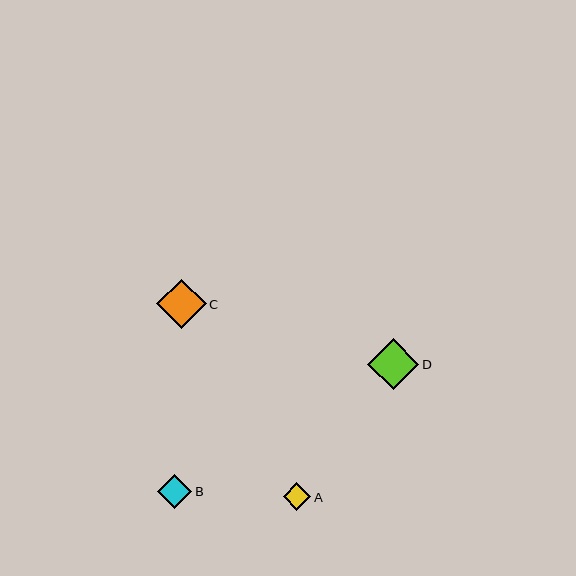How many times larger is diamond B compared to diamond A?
Diamond B is approximately 1.2 times the size of diamond A.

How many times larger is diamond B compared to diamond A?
Diamond B is approximately 1.2 times the size of diamond A.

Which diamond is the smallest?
Diamond A is the smallest with a size of approximately 27 pixels.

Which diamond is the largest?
Diamond D is the largest with a size of approximately 51 pixels.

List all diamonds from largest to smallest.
From largest to smallest: D, C, B, A.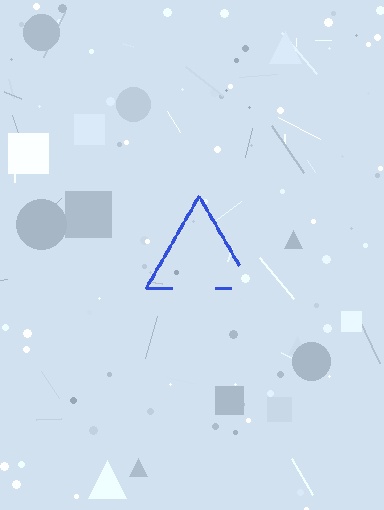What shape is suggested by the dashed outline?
The dashed outline suggests a triangle.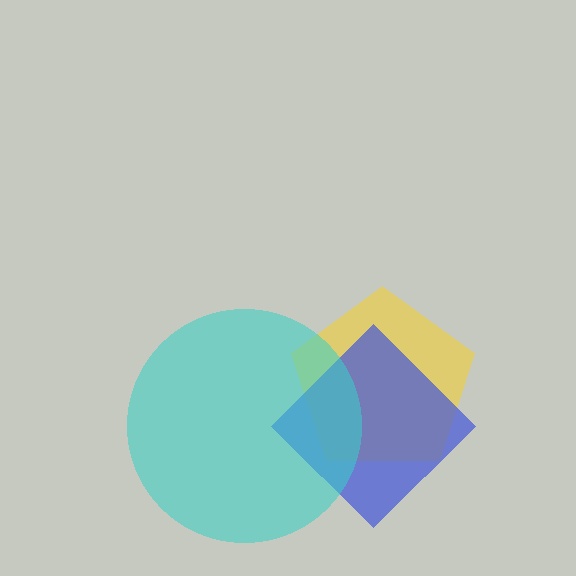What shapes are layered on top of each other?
The layered shapes are: a yellow pentagon, a blue diamond, a cyan circle.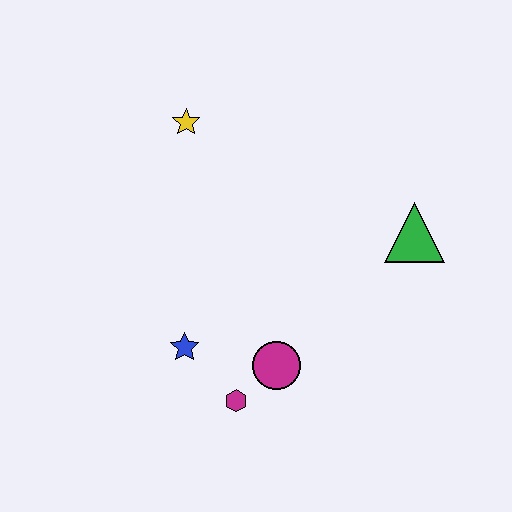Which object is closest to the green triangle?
The magenta circle is closest to the green triangle.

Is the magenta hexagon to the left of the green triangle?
Yes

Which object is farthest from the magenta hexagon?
The yellow star is farthest from the magenta hexagon.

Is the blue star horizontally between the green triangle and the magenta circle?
No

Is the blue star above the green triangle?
No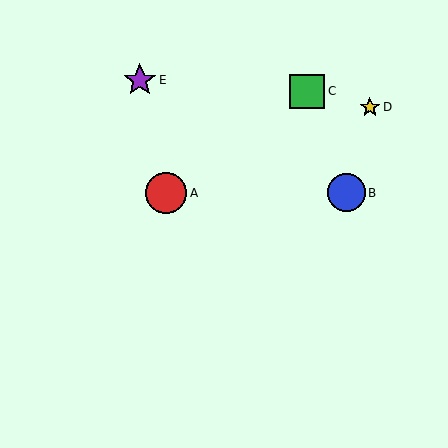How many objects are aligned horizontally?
2 objects (A, B) are aligned horizontally.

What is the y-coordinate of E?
Object E is at y≈80.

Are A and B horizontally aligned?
Yes, both are at y≈193.